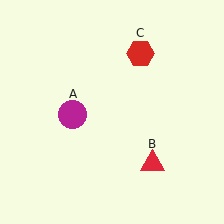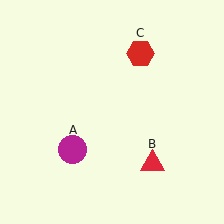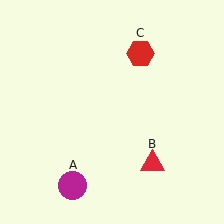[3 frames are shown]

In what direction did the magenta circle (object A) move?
The magenta circle (object A) moved down.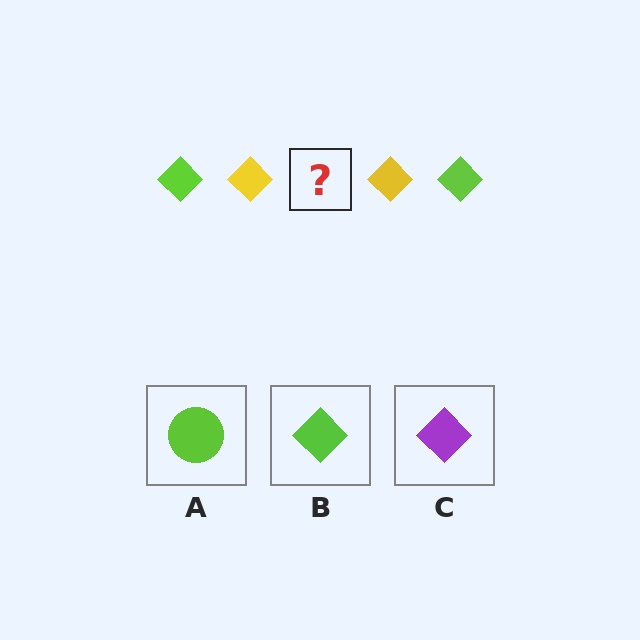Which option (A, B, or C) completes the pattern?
B.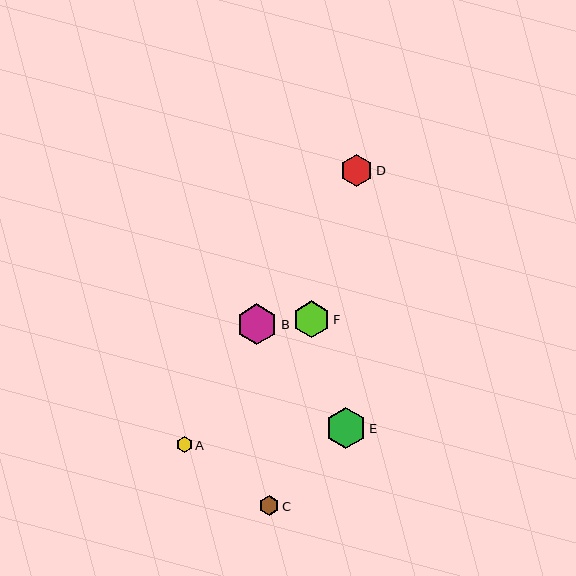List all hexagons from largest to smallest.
From largest to smallest: B, E, F, D, C, A.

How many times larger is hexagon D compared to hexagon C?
Hexagon D is approximately 1.7 times the size of hexagon C.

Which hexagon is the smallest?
Hexagon A is the smallest with a size of approximately 16 pixels.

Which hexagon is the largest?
Hexagon B is the largest with a size of approximately 41 pixels.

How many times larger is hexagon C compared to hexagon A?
Hexagon C is approximately 1.2 times the size of hexagon A.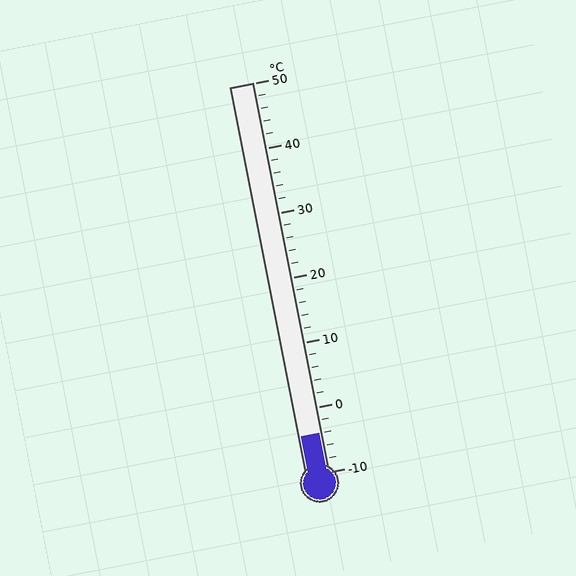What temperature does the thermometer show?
The thermometer shows approximately -4°C.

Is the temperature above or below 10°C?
The temperature is below 10°C.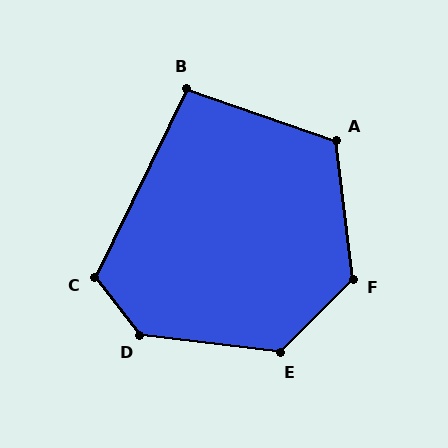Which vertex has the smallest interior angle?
B, at approximately 97 degrees.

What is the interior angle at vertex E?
Approximately 128 degrees (obtuse).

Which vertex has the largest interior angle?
D, at approximately 134 degrees.